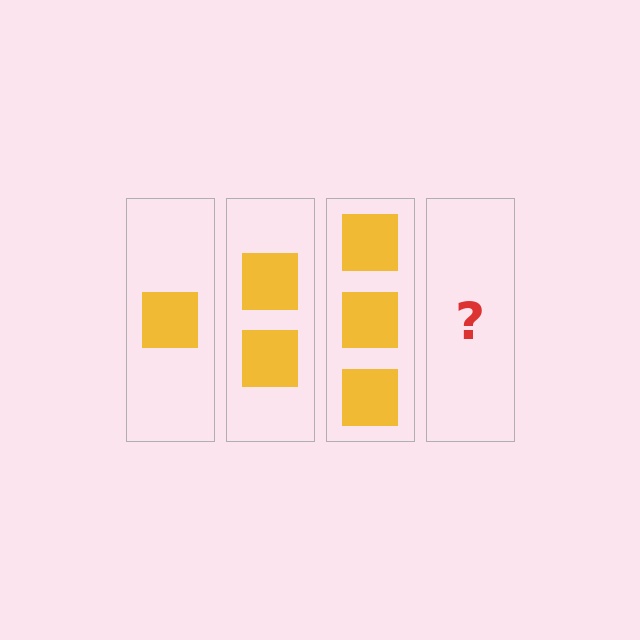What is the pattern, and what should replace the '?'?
The pattern is that each step adds one more square. The '?' should be 4 squares.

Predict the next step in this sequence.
The next step is 4 squares.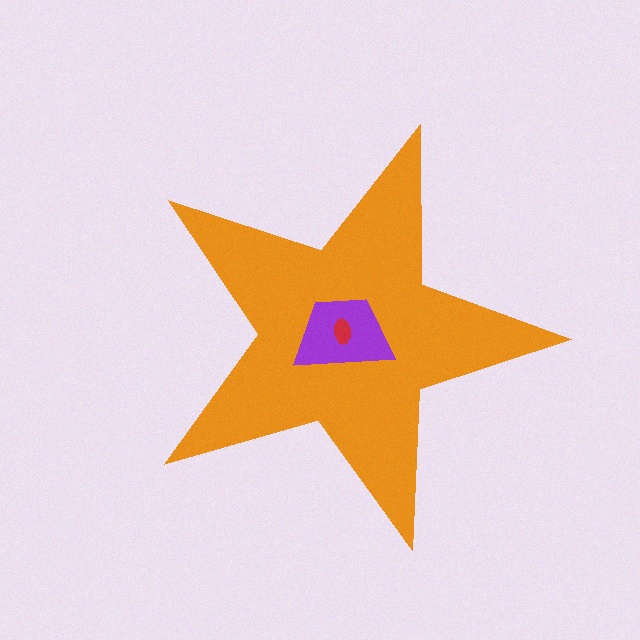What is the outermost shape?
The orange star.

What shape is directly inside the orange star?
The purple trapezoid.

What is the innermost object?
The red ellipse.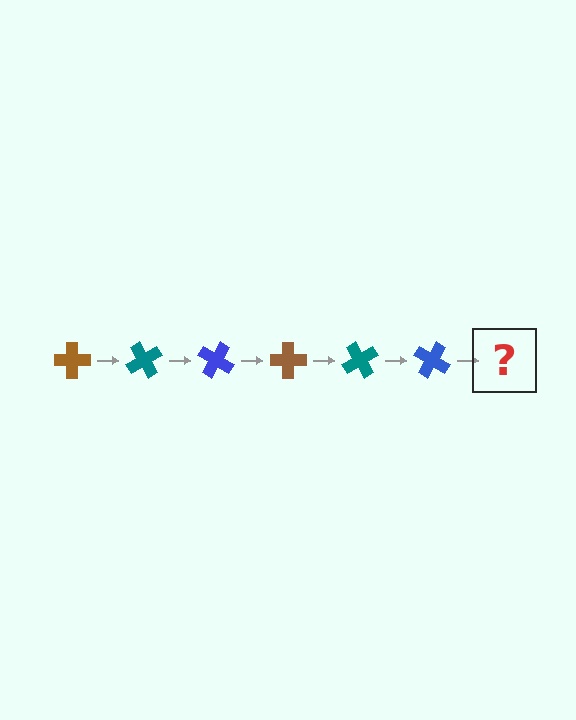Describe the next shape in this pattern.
It should be a brown cross, rotated 360 degrees from the start.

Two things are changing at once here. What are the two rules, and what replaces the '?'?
The two rules are that it rotates 60 degrees each step and the color cycles through brown, teal, and blue. The '?' should be a brown cross, rotated 360 degrees from the start.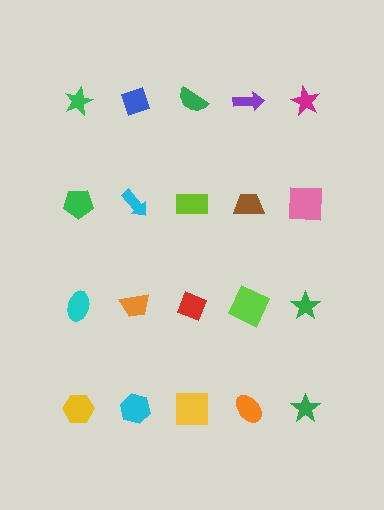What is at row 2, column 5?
A pink square.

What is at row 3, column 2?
An orange trapezoid.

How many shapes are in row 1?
5 shapes.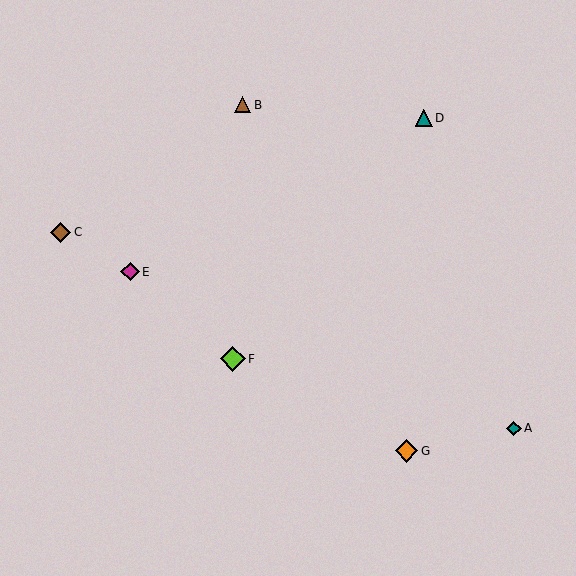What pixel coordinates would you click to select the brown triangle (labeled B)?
Click at (242, 105) to select the brown triangle B.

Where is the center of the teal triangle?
The center of the teal triangle is at (424, 118).